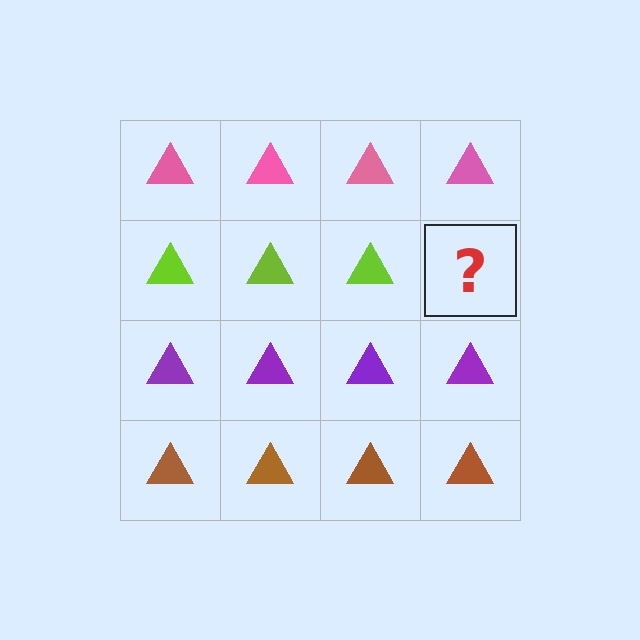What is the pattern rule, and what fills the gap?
The rule is that each row has a consistent color. The gap should be filled with a lime triangle.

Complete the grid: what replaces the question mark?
The question mark should be replaced with a lime triangle.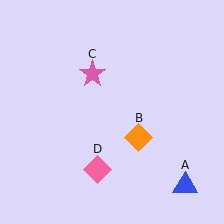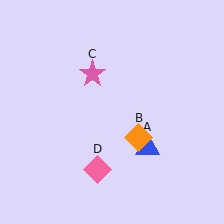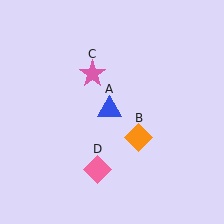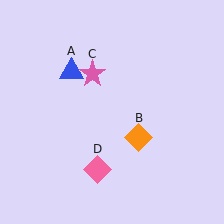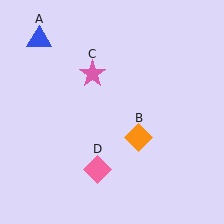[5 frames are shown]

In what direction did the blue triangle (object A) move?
The blue triangle (object A) moved up and to the left.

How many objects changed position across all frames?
1 object changed position: blue triangle (object A).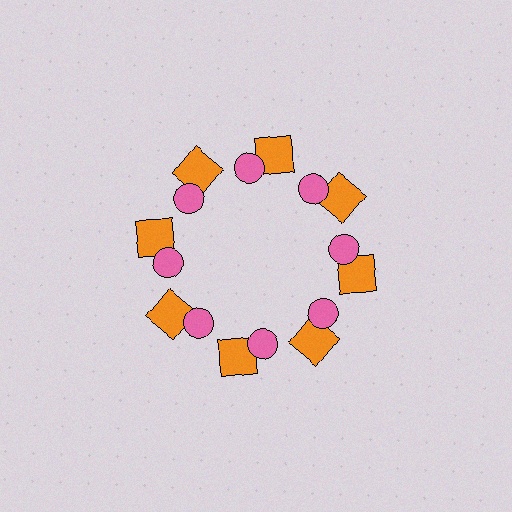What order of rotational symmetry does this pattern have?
This pattern has 8-fold rotational symmetry.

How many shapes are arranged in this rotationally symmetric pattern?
There are 16 shapes, arranged in 8 groups of 2.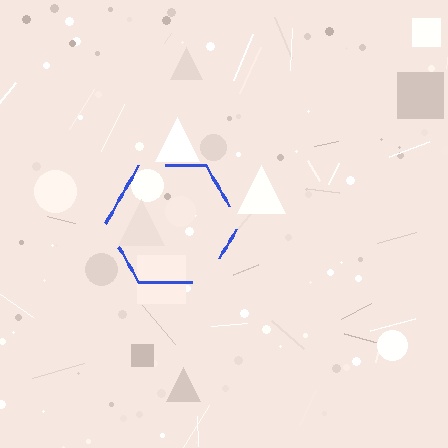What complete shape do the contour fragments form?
The contour fragments form a hexagon.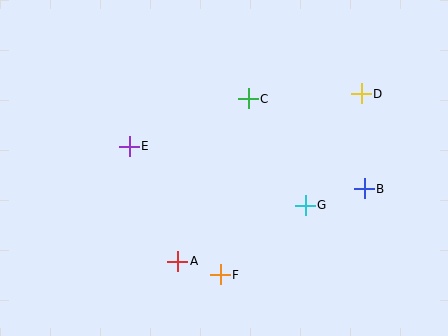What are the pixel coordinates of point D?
Point D is at (361, 94).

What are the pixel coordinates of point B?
Point B is at (364, 189).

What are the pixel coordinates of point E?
Point E is at (129, 146).